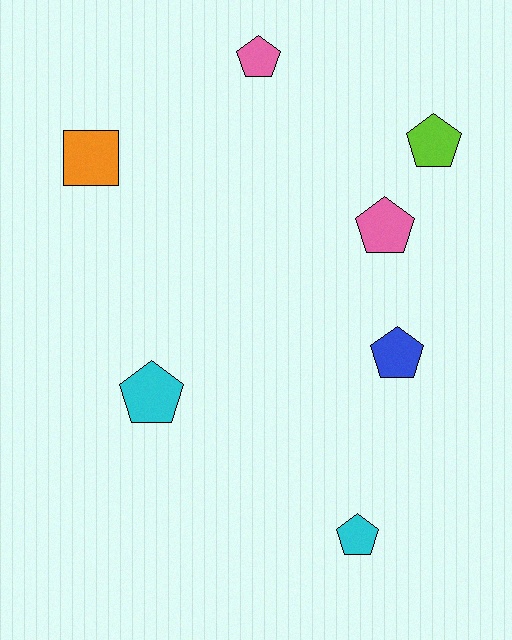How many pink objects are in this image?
There are 2 pink objects.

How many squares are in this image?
There is 1 square.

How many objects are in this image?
There are 7 objects.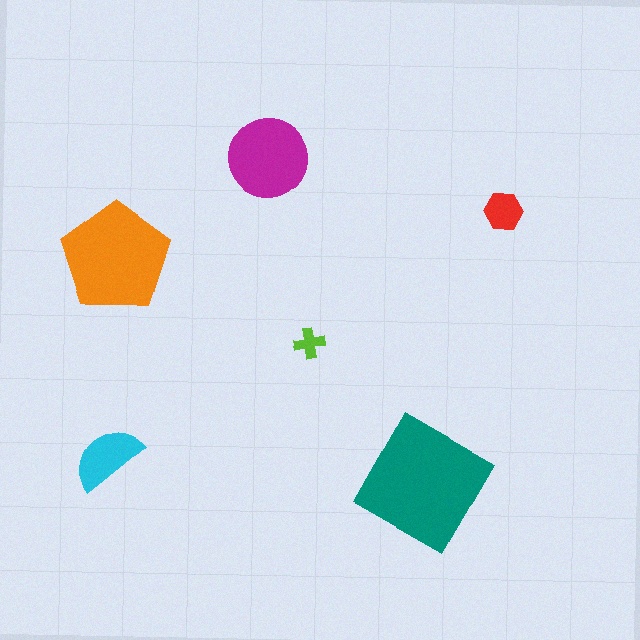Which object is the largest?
The teal diamond.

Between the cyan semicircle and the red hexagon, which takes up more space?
The cyan semicircle.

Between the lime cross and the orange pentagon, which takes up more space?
The orange pentagon.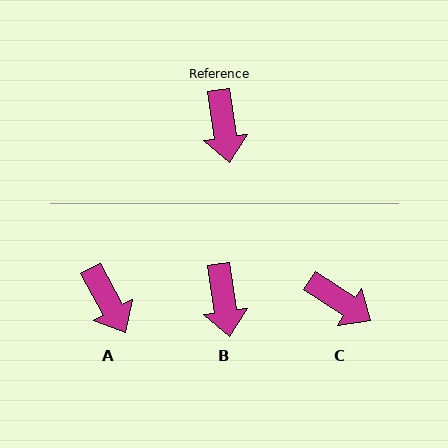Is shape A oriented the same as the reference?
No, it is off by about 20 degrees.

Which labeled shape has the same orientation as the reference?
B.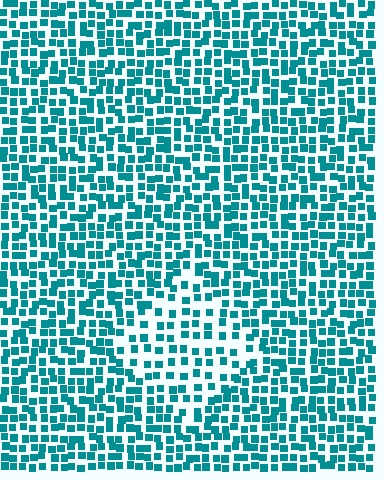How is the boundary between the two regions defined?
The boundary is defined by a change in element density (approximately 1.7x ratio). All elements are the same color, size, and shape.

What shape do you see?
I see a diamond.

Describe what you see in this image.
The image contains small teal elements arranged at two different densities. A diamond-shaped region is visible where the elements are less densely packed than the surrounding area.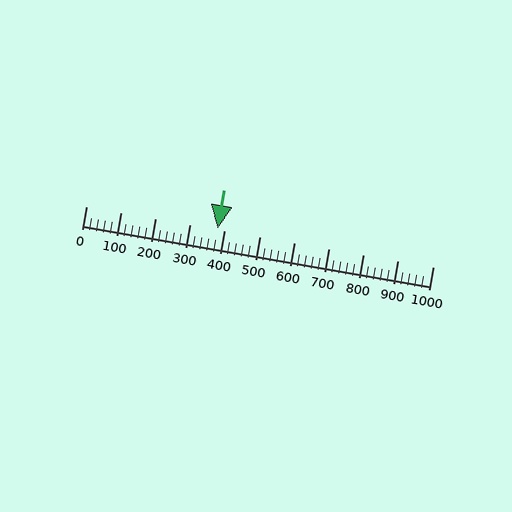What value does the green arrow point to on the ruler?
The green arrow points to approximately 380.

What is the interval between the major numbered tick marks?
The major tick marks are spaced 100 units apart.